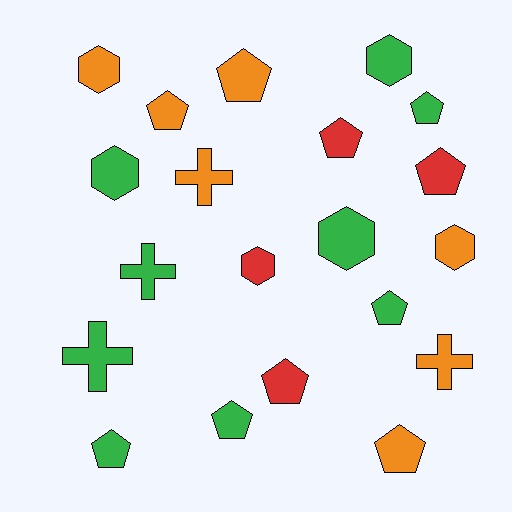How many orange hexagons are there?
There are 2 orange hexagons.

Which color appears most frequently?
Green, with 9 objects.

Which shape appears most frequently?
Pentagon, with 10 objects.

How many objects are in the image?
There are 20 objects.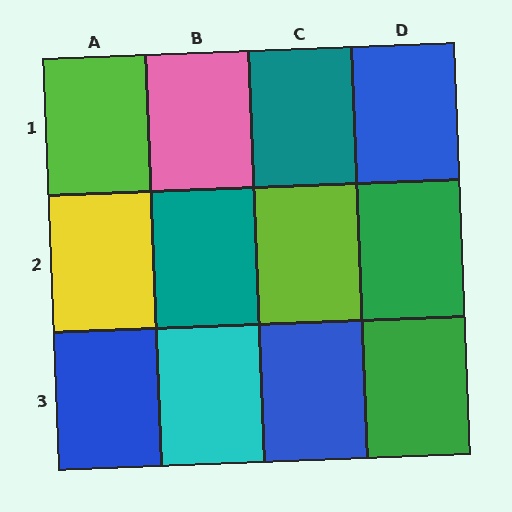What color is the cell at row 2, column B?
Teal.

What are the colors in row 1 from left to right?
Lime, pink, teal, blue.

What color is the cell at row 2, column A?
Yellow.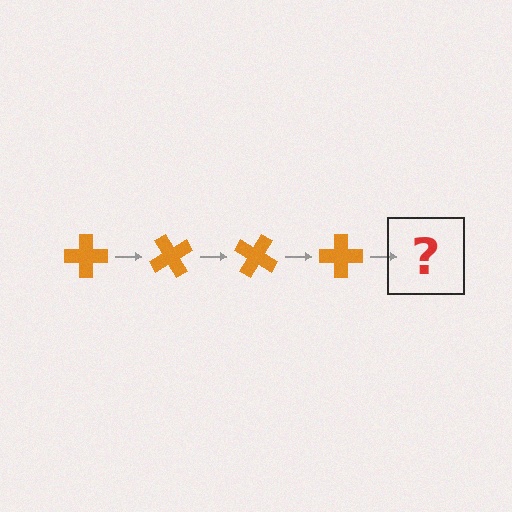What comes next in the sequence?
The next element should be an orange cross rotated 240 degrees.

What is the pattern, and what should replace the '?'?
The pattern is that the cross rotates 60 degrees each step. The '?' should be an orange cross rotated 240 degrees.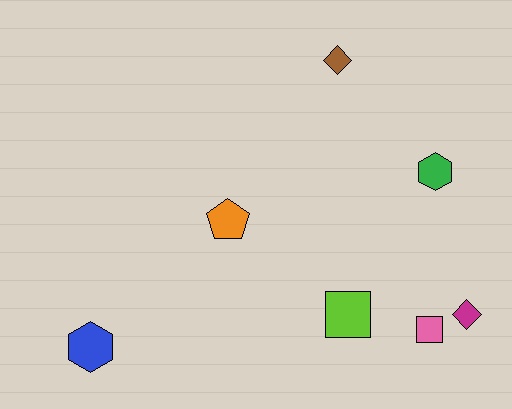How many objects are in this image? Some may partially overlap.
There are 7 objects.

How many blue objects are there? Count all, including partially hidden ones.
There is 1 blue object.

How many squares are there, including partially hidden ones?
There are 2 squares.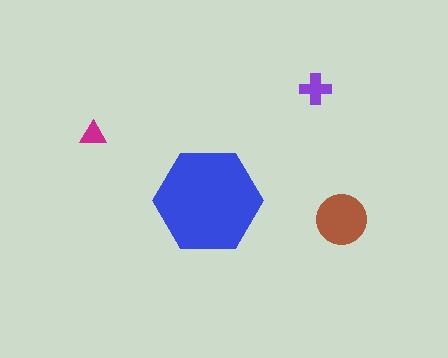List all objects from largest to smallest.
The blue hexagon, the brown circle, the purple cross, the magenta triangle.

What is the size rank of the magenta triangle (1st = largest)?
4th.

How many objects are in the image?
There are 4 objects in the image.